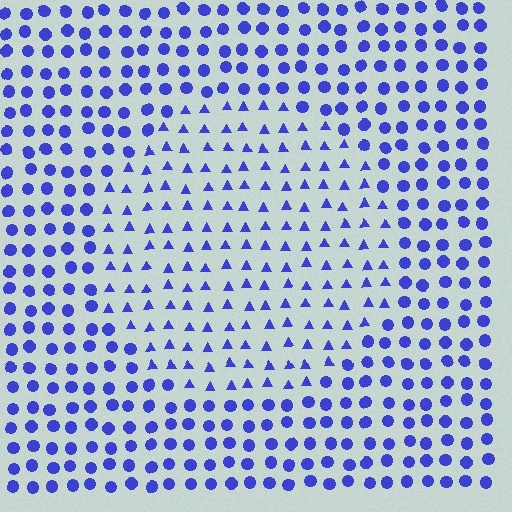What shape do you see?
I see a circle.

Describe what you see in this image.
The image is filled with small blue elements arranged in a uniform grid. A circle-shaped region contains triangles, while the surrounding area contains circles. The boundary is defined purely by the change in element shape.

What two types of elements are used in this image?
The image uses triangles inside the circle region and circles outside it.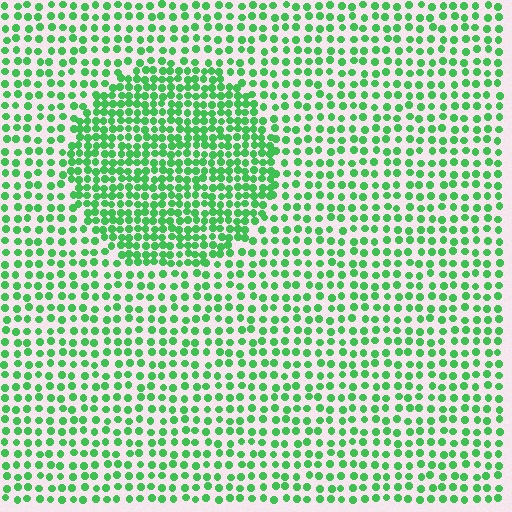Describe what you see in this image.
The image contains small green elements arranged at two different densities. A circle-shaped region is visible where the elements are more densely packed than the surrounding area.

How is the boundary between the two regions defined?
The boundary is defined by a change in element density (approximately 1.8x ratio). All elements are the same color, size, and shape.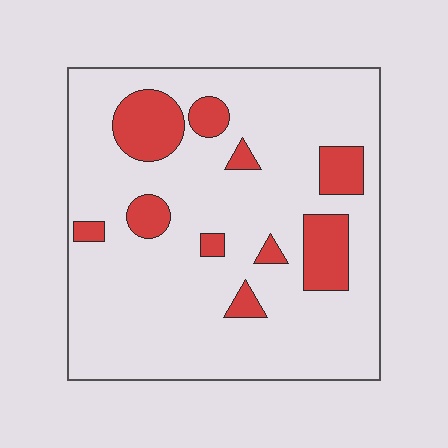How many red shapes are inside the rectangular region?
10.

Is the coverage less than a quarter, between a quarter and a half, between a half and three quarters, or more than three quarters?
Less than a quarter.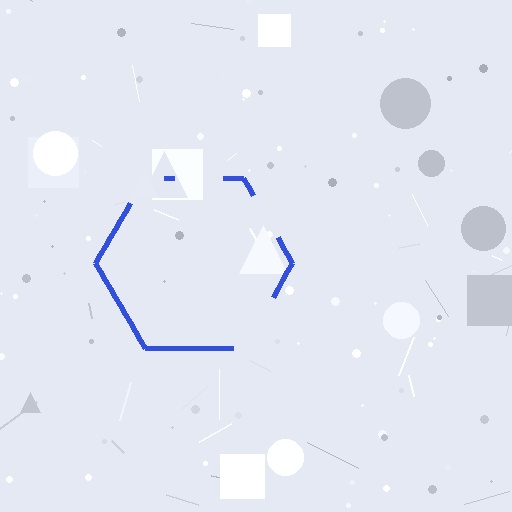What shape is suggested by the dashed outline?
The dashed outline suggests a hexagon.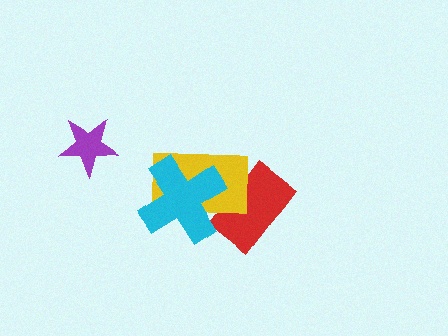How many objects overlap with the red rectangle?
2 objects overlap with the red rectangle.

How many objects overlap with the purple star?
0 objects overlap with the purple star.